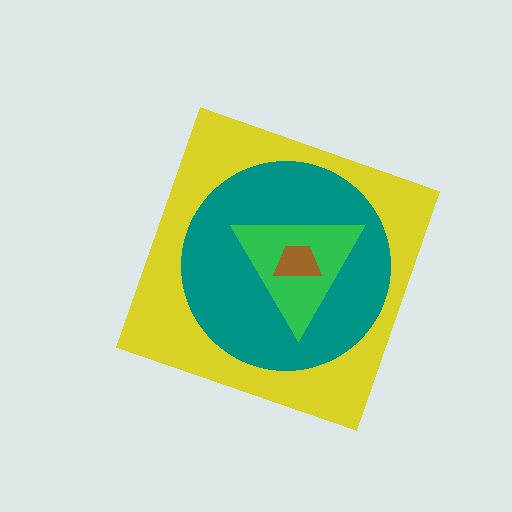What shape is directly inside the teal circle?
The green triangle.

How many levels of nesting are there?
4.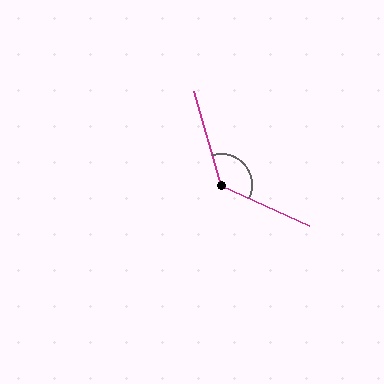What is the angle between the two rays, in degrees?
Approximately 131 degrees.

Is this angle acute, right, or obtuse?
It is obtuse.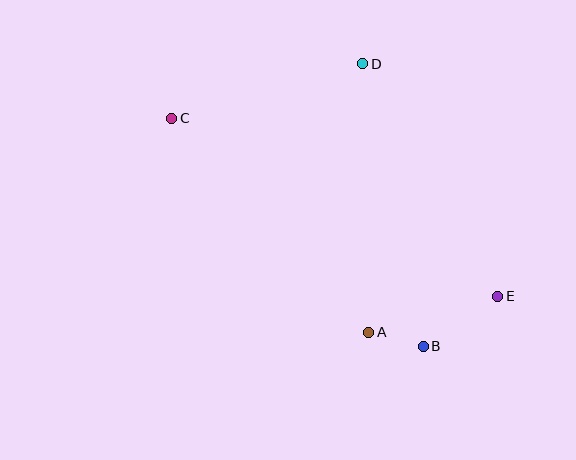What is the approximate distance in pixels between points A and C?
The distance between A and C is approximately 291 pixels.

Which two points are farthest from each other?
Points C and E are farthest from each other.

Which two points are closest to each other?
Points A and B are closest to each other.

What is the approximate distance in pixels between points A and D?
The distance between A and D is approximately 269 pixels.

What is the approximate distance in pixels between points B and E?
The distance between B and E is approximately 90 pixels.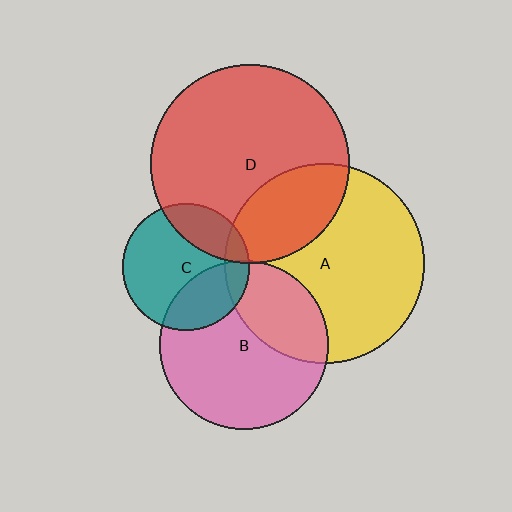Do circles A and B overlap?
Yes.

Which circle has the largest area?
Circle A (yellow).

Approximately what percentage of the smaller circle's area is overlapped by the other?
Approximately 30%.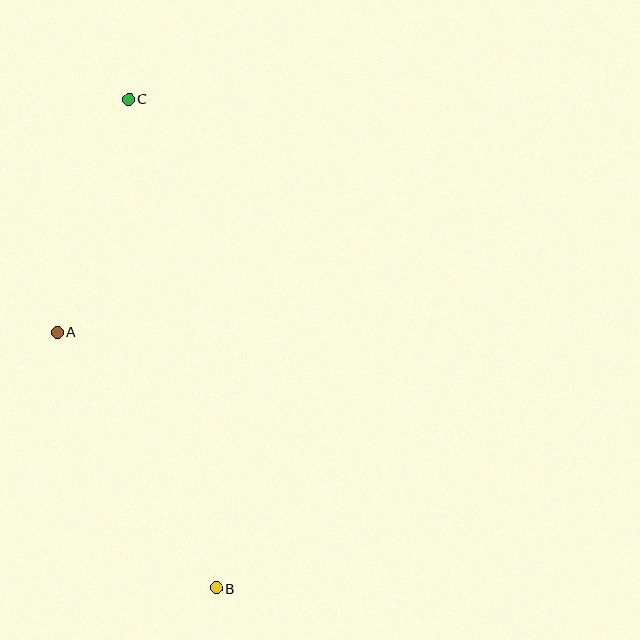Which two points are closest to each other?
Points A and C are closest to each other.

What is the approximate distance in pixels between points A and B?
The distance between A and B is approximately 301 pixels.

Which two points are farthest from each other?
Points B and C are farthest from each other.